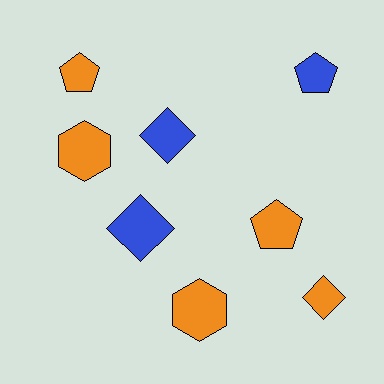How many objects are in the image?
There are 8 objects.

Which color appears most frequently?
Orange, with 5 objects.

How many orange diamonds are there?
There is 1 orange diamond.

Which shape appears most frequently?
Diamond, with 3 objects.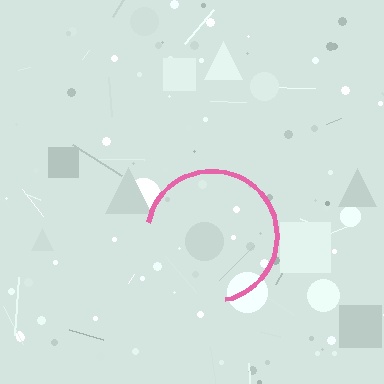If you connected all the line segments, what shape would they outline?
They would outline a circle.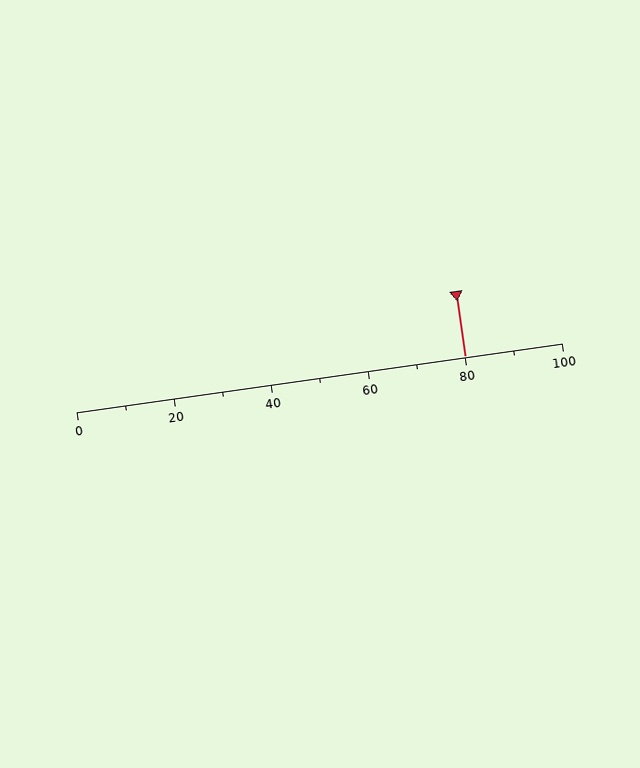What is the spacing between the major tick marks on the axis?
The major ticks are spaced 20 apart.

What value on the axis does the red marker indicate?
The marker indicates approximately 80.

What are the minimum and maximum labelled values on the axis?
The axis runs from 0 to 100.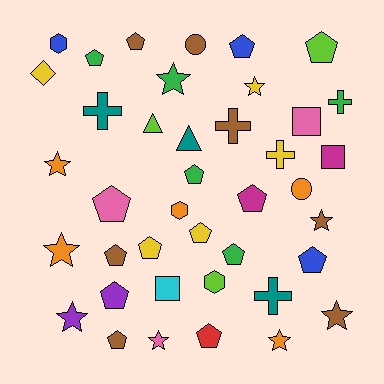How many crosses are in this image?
There are 5 crosses.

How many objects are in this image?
There are 40 objects.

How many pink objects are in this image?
There are 3 pink objects.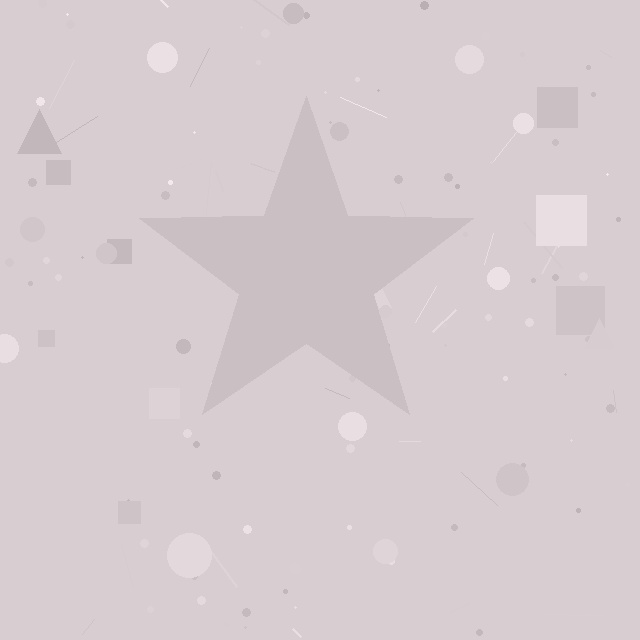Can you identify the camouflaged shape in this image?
The camouflaged shape is a star.